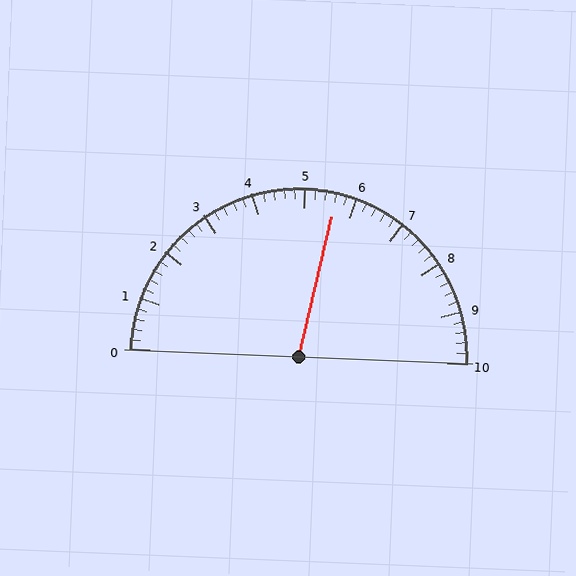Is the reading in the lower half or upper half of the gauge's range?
The reading is in the upper half of the range (0 to 10).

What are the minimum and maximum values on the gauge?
The gauge ranges from 0 to 10.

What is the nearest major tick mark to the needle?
The nearest major tick mark is 6.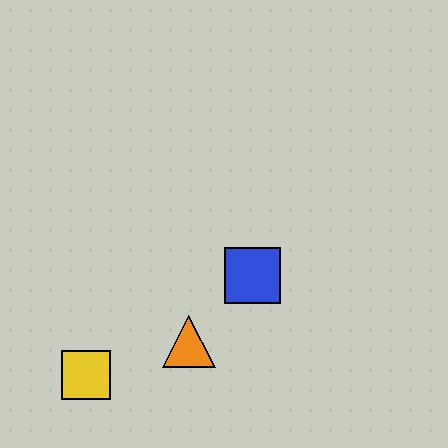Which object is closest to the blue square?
The orange triangle is closest to the blue square.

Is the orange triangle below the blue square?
Yes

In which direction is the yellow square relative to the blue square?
The yellow square is to the left of the blue square.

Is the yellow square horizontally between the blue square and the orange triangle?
No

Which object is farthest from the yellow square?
The blue square is farthest from the yellow square.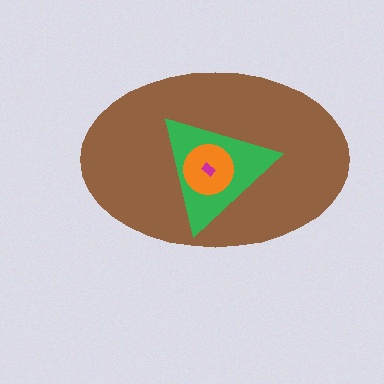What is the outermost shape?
The brown ellipse.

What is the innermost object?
The magenta rectangle.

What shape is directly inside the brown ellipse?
The green triangle.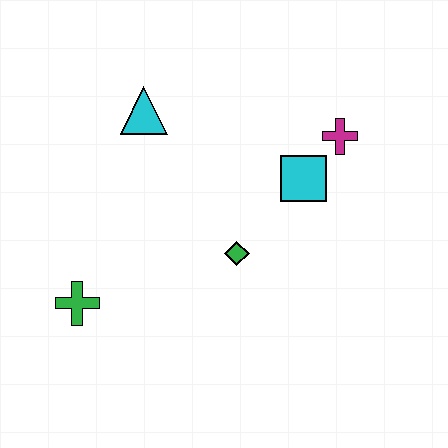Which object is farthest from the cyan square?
The green cross is farthest from the cyan square.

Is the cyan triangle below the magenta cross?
No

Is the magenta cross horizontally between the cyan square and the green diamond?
No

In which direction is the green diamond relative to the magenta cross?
The green diamond is below the magenta cross.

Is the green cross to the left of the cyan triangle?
Yes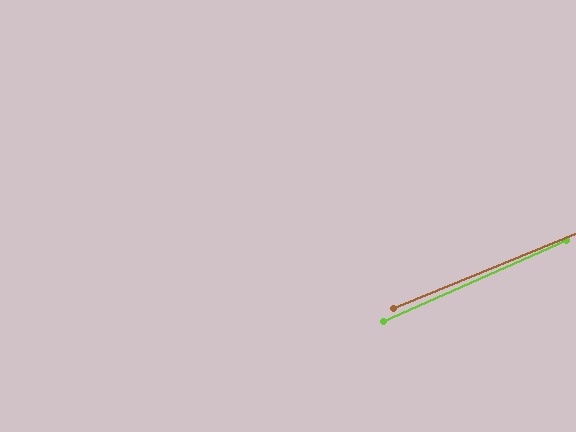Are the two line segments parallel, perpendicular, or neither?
Parallel — their directions differ by only 1.7°.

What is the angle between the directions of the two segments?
Approximately 2 degrees.